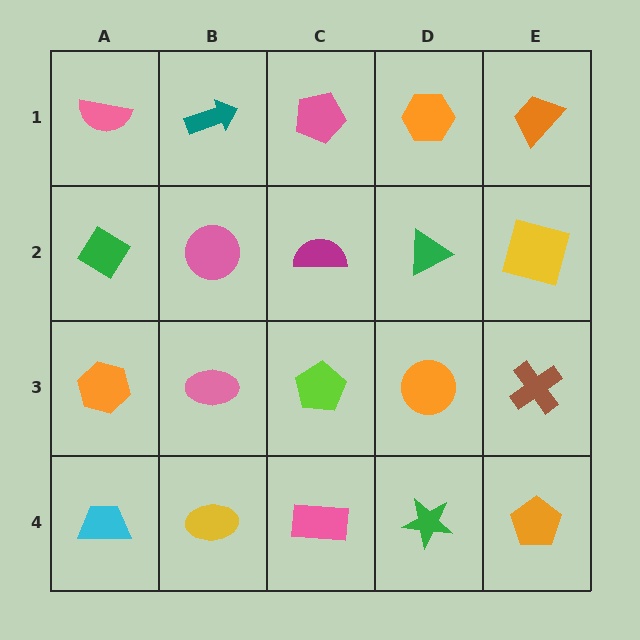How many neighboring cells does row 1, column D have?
3.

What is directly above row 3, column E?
A yellow square.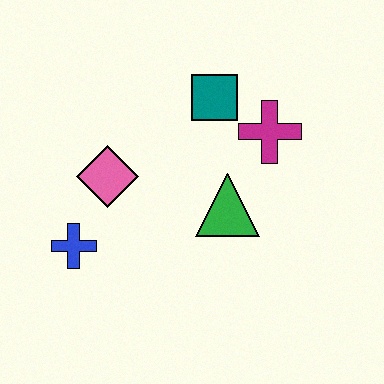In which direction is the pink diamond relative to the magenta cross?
The pink diamond is to the left of the magenta cross.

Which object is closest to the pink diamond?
The blue cross is closest to the pink diamond.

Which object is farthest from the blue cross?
The magenta cross is farthest from the blue cross.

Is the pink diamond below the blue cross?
No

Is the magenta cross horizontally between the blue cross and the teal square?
No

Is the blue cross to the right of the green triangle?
No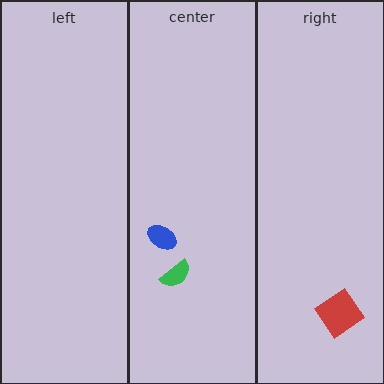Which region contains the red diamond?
The right region.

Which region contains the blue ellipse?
The center region.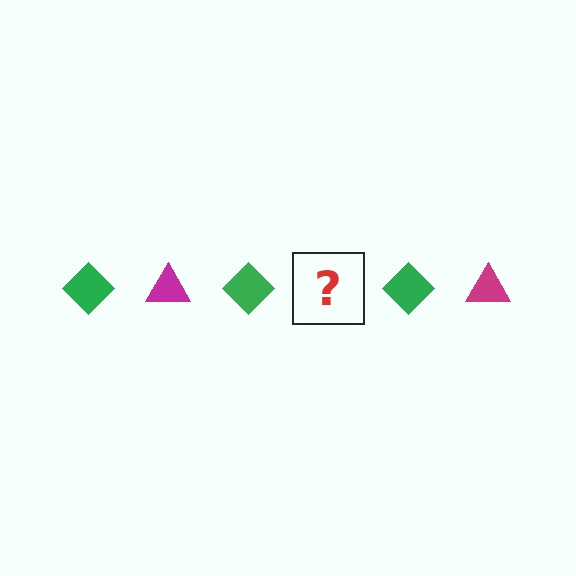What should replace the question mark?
The question mark should be replaced with a magenta triangle.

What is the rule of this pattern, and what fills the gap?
The rule is that the pattern alternates between green diamond and magenta triangle. The gap should be filled with a magenta triangle.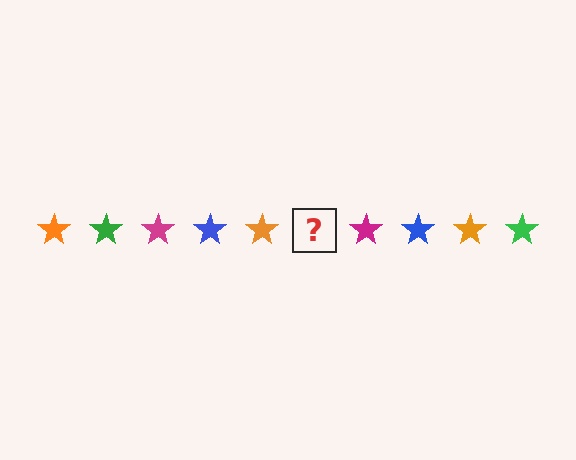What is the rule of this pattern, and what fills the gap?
The rule is that the pattern cycles through orange, green, magenta, blue stars. The gap should be filled with a green star.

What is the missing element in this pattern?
The missing element is a green star.